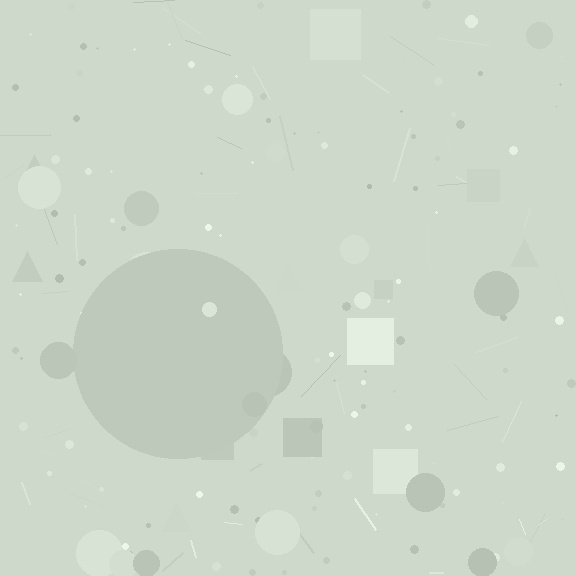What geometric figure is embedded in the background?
A circle is embedded in the background.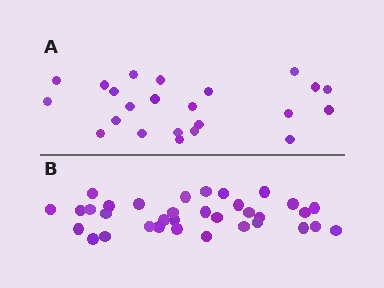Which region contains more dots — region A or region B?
Region B (the bottom region) has more dots.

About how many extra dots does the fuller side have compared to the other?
Region B has roughly 12 or so more dots than region A.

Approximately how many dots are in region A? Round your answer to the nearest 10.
About 20 dots. (The exact count is 23, which rounds to 20.)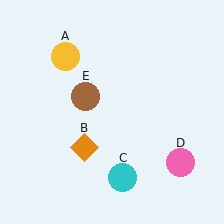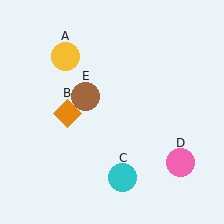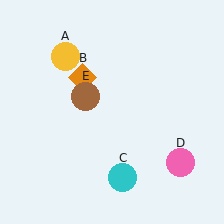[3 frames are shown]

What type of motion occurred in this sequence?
The orange diamond (object B) rotated clockwise around the center of the scene.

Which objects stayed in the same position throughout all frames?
Yellow circle (object A) and cyan circle (object C) and pink circle (object D) and brown circle (object E) remained stationary.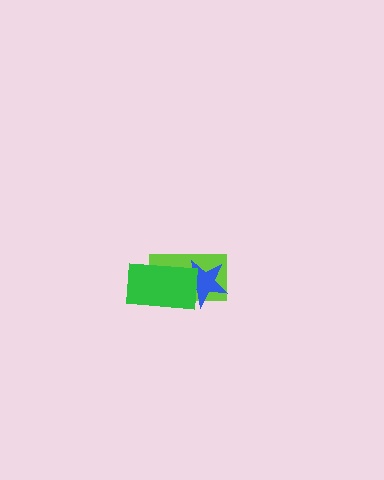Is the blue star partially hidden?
Yes, it is partially covered by another shape.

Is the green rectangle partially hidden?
No, no other shape covers it.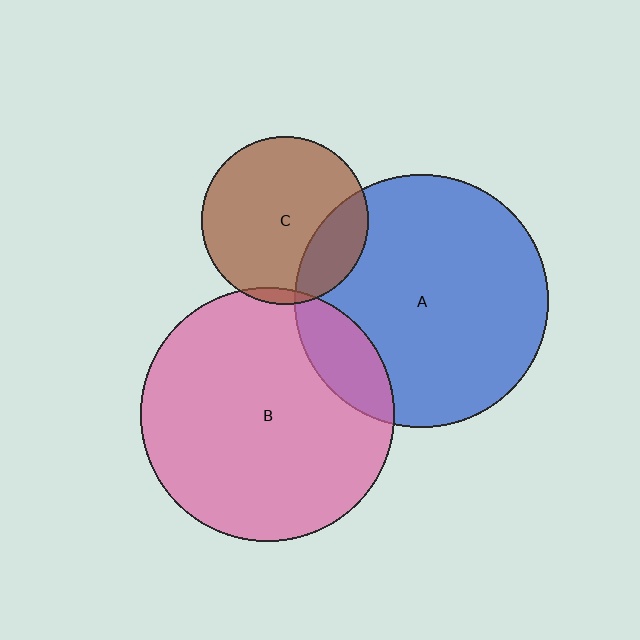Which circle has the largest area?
Circle B (pink).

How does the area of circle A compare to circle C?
Approximately 2.3 times.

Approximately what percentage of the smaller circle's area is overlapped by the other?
Approximately 5%.